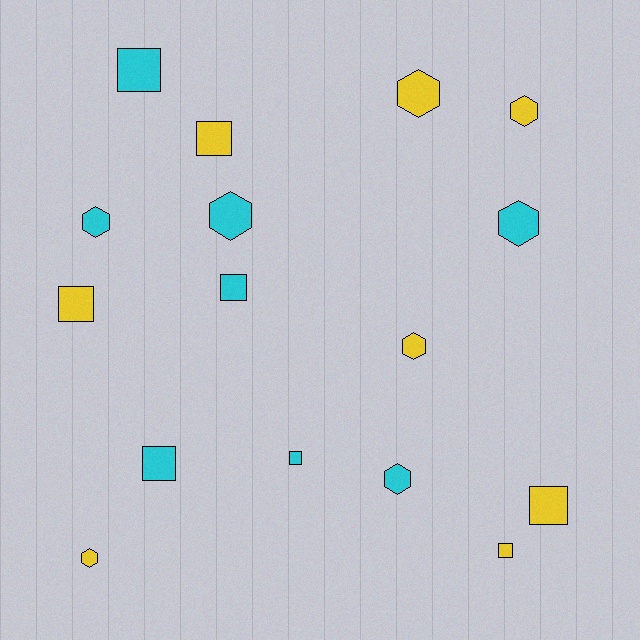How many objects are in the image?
There are 16 objects.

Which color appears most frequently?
Cyan, with 8 objects.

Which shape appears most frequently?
Hexagon, with 8 objects.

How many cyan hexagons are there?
There are 4 cyan hexagons.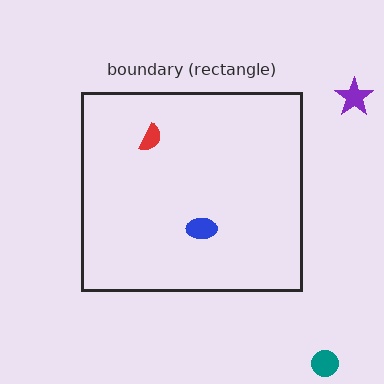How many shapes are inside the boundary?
2 inside, 2 outside.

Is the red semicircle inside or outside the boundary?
Inside.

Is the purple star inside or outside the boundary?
Outside.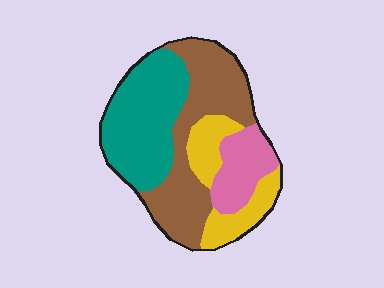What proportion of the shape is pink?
Pink covers 14% of the shape.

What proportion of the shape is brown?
Brown takes up between a third and a half of the shape.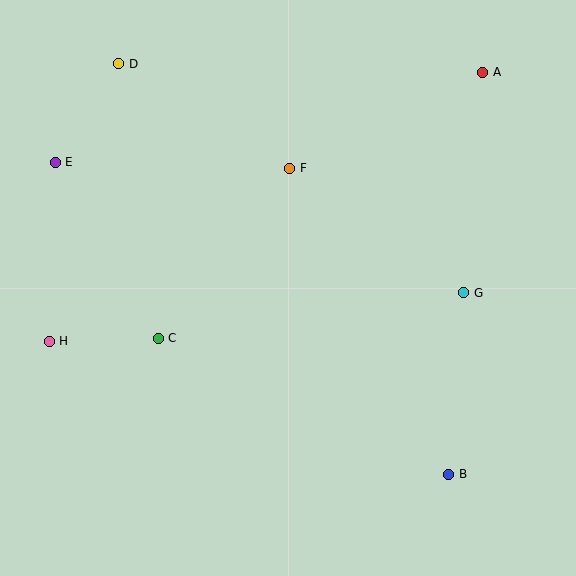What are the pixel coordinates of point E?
Point E is at (55, 162).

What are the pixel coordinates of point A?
Point A is at (483, 72).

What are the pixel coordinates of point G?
Point G is at (464, 293).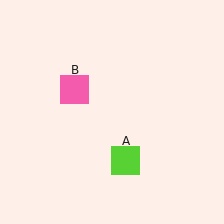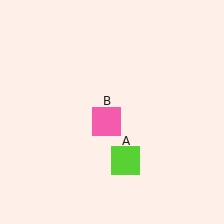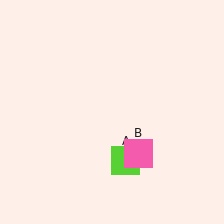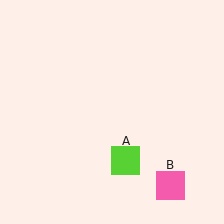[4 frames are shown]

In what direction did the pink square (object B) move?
The pink square (object B) moved down and to the right.